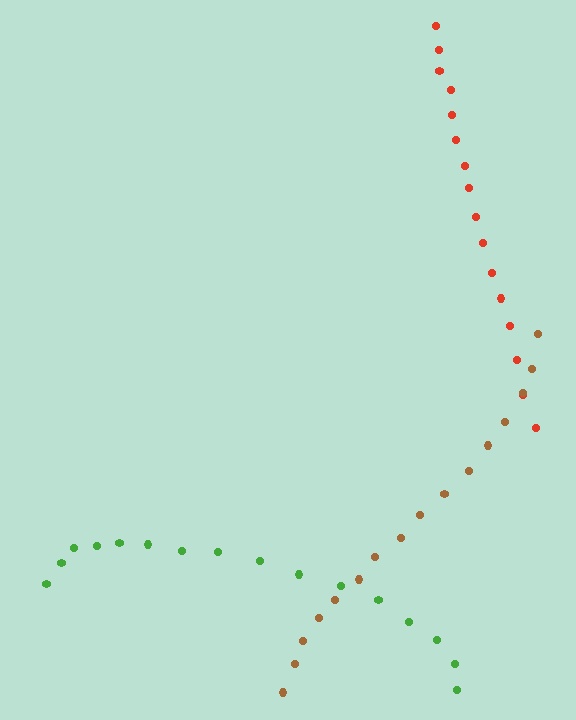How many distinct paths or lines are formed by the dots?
There are 3 distinct paths.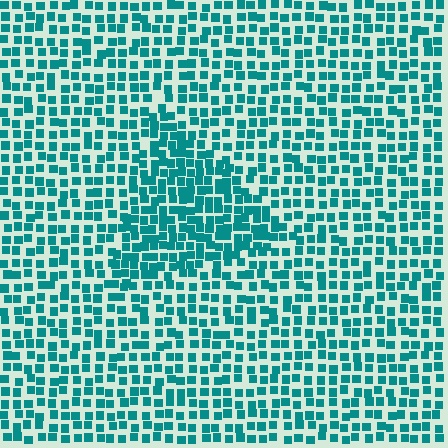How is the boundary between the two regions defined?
The boundary is defined by a change in element density (approximately 1.6x ratio). All elements are the same color, size, and shape.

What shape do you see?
I see a triangle.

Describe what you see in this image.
The image contains small teal elements arranged at two different densities. A triangle-shaped region is visible where the elements are more densely packed than the surrounding area.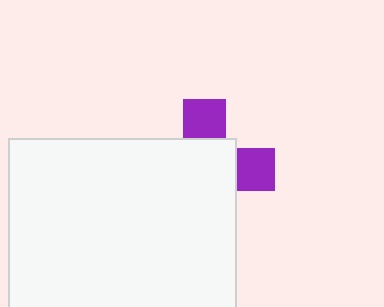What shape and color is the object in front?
The object in front is a white square.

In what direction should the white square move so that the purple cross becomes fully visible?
The white square should move toward the lower-left. That is the shortest direction to clear the overlap and leave the purple cross fully visible.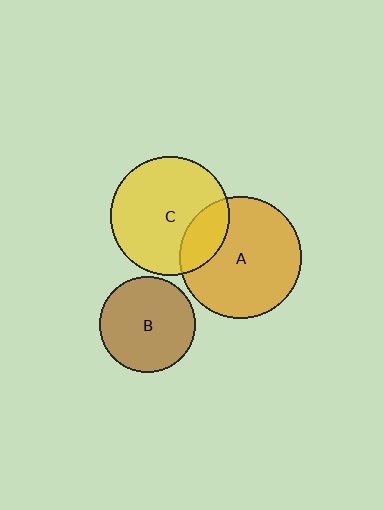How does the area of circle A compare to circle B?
Approximately 1.6 times.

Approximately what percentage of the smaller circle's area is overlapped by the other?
Approximately 20%.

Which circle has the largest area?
Circle A (orange).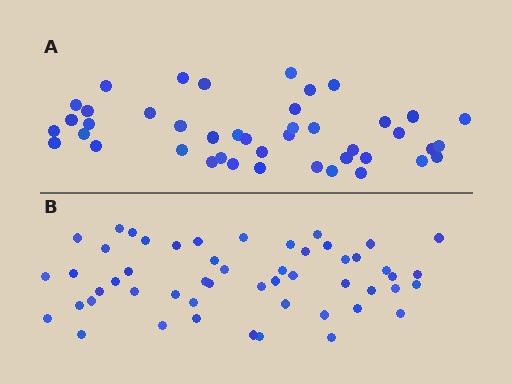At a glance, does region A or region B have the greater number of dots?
Region B (the bottom region) has more dots.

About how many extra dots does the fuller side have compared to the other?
Region B has roughly 8 or so more dots than region A.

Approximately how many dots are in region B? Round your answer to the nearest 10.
About 50 dots. (The exact count is 52, which rounds to 50.)